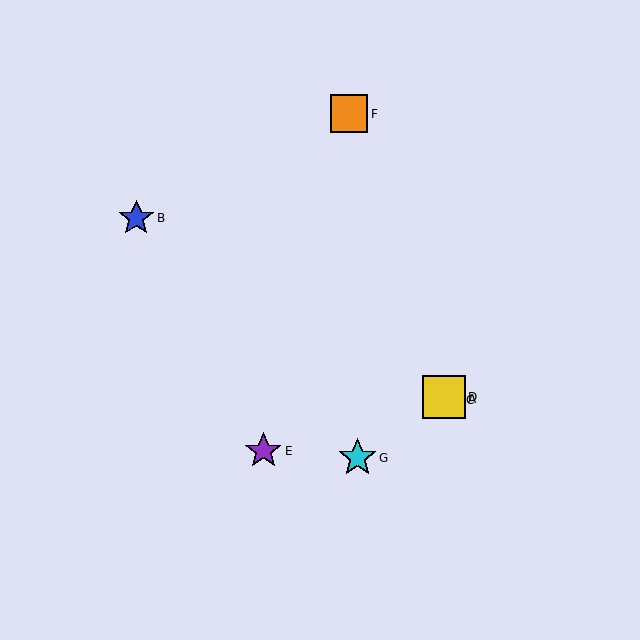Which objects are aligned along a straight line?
Objects A, B, C, D are aligned along a straight line.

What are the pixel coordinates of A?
Object A is at (448, 399).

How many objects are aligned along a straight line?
4 objects (A, B, C, D) are aligned along a straight line.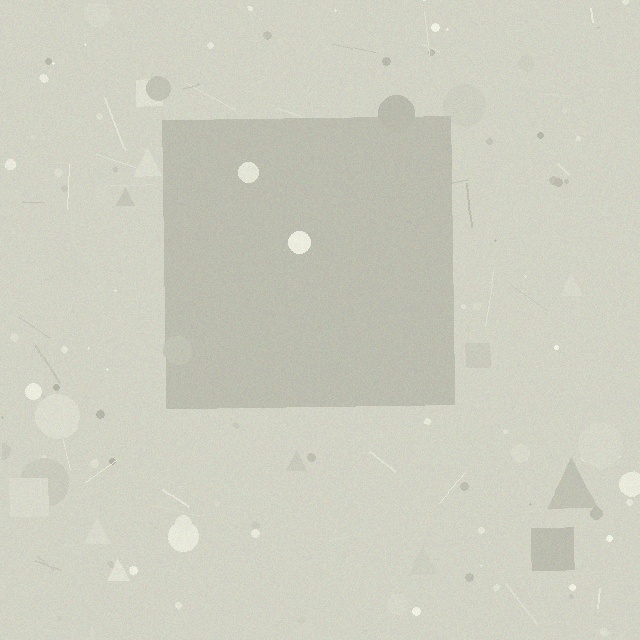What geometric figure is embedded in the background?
A square is embedded in the background.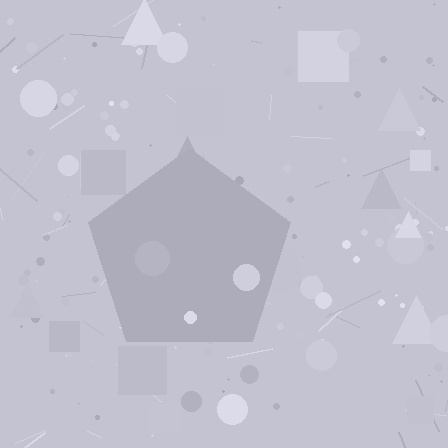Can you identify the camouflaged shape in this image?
The camouflaged shape is a pentagon.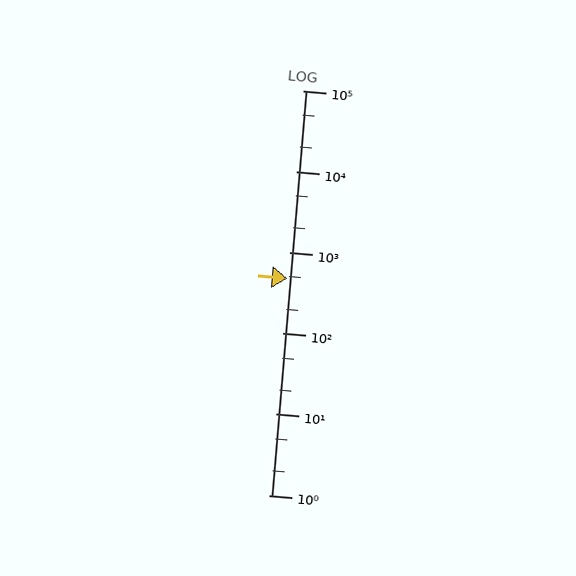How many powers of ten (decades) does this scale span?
The scale spans 5 decades, from 1 to 100000.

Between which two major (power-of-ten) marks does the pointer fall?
The pointer is between 100 and 1000.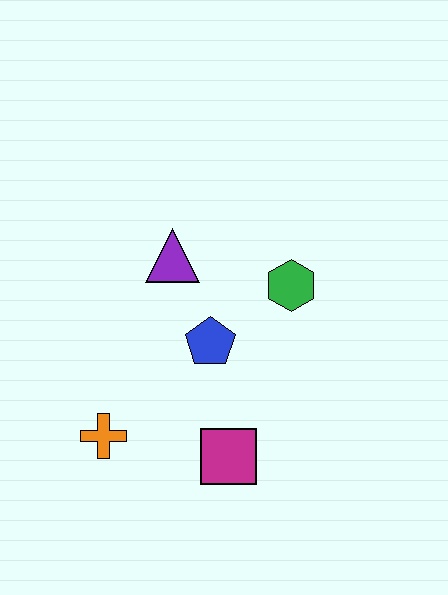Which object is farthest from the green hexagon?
The orange cross is farthest from the green hexagon.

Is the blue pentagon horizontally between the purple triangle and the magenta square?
Yes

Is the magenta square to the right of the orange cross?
Yes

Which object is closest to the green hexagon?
The blue pentagon is closest to the green hexagon.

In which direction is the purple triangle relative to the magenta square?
The purple triangle is above the magenta square.